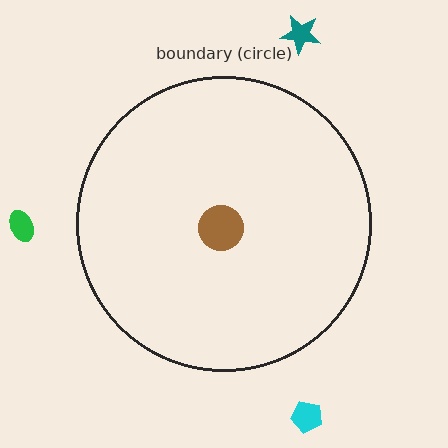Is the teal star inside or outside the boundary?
Outside.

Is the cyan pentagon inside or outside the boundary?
Outside.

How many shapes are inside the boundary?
1 inside, 3 outside.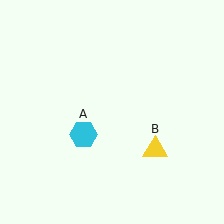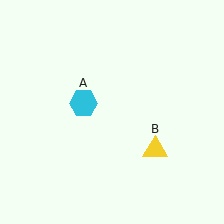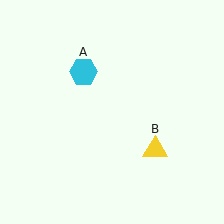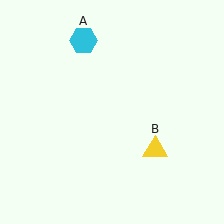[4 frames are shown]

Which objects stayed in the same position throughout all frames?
Yellow triangle (object B) remained stationary.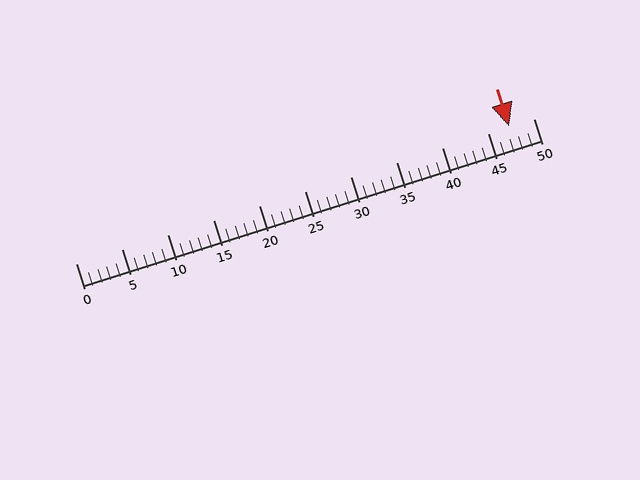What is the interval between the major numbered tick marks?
The major tick marks are spaced 5 units apart.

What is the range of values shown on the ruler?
The ruler shows values from 0 to 50.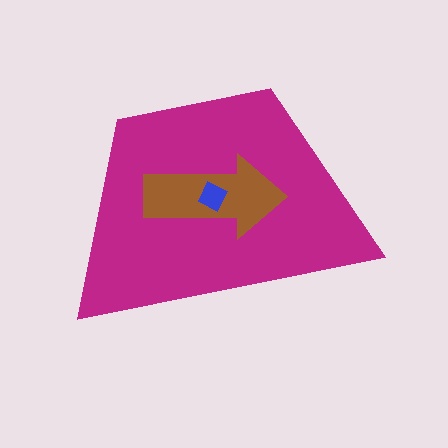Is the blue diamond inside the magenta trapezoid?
Yes.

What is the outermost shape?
The magenta trapezoid.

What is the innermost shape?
The blue diamond.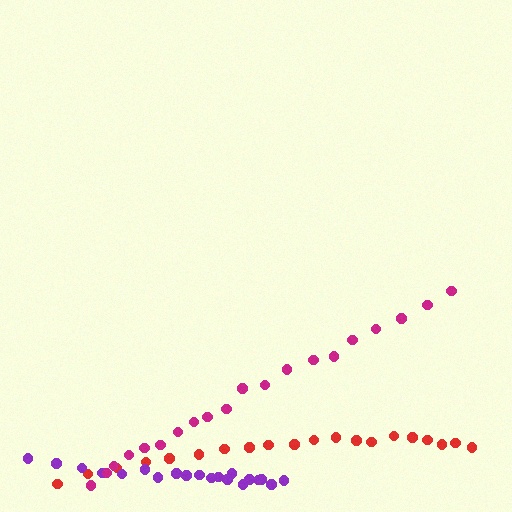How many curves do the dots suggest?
There are 3 distinct paths.